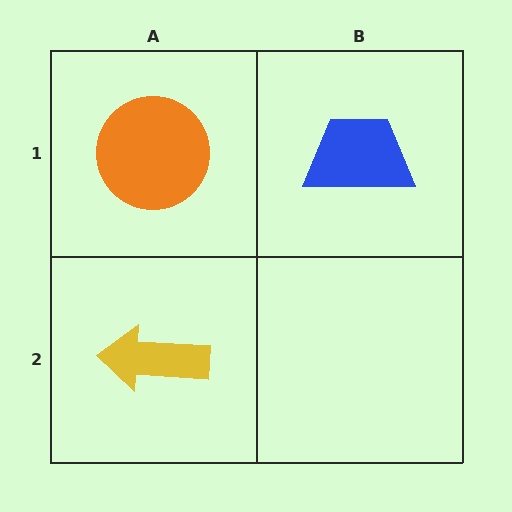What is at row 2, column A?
A yellow arrow.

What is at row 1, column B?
A blue trapezoid.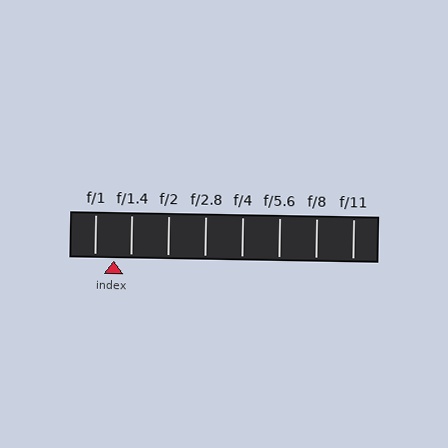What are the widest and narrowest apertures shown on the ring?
The widest aperture shown is f/1 and the narrowest is f/11.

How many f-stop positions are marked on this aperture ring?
There are 8 f-stop positions marked.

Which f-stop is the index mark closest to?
The index mark is closest to f/1.4.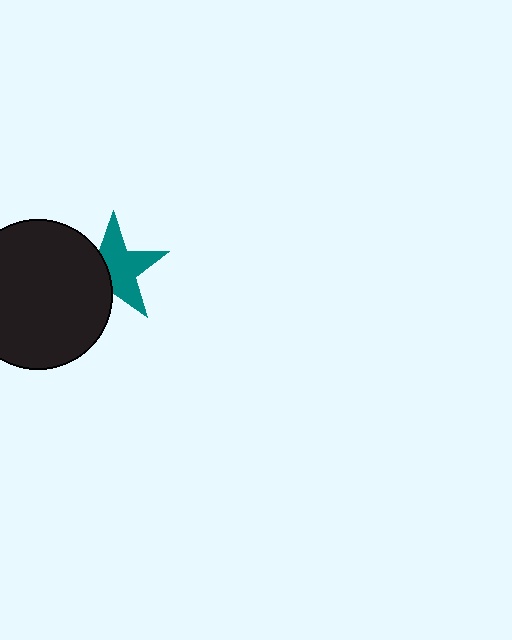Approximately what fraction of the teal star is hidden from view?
Roughly 39% of the teal star is hidden behind the black circle.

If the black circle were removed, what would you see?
You would see the complete teal star.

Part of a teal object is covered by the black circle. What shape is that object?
It is a star.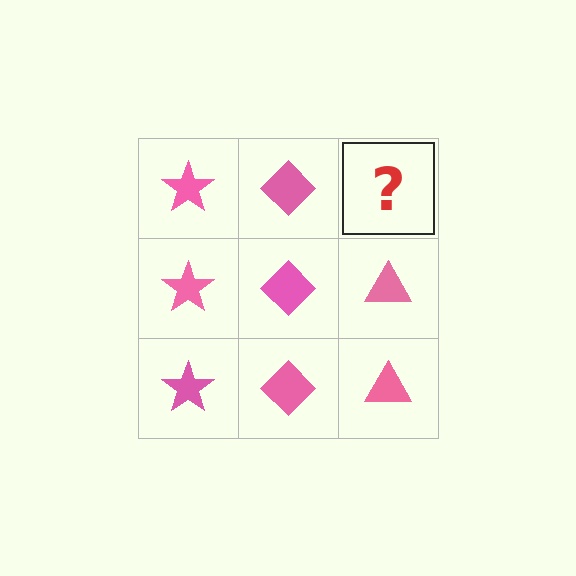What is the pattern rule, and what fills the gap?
The rule is that each column has a consistent shape. The gap should be filled with a pink triangle.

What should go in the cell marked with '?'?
The missing cell should contain a pink triangle.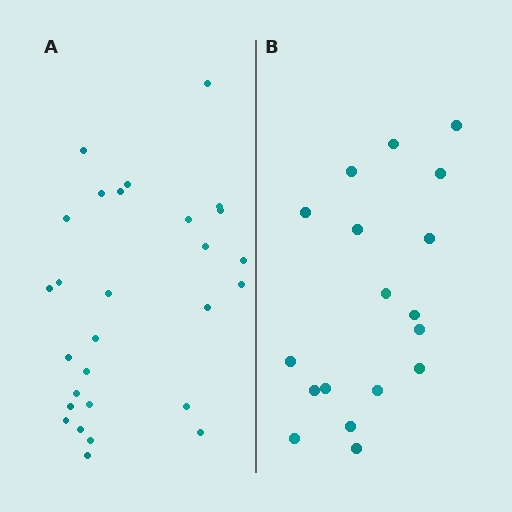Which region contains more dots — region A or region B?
Region A (the left region) has more dots.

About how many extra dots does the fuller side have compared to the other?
Region A has roughly 10 or so more dots than region B.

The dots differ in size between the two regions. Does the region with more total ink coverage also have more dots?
No. Region B has more total ink coverage because its dots are larger, but region A actually contains more individual dots. Total area can be misleading — the number of items is what matters here.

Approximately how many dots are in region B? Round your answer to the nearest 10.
About 20 dots. (The exact count is 18, which rounds to 20.)